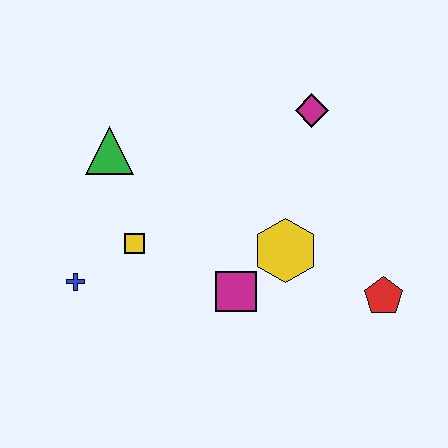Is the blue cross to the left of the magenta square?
Yes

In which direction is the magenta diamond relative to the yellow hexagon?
The magenta diamond is above the yellow hexagon.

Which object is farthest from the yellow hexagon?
The blue cross is farthest from the yellow hexagon.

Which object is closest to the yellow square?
The blue cross is closest to the yellow square.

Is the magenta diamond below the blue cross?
No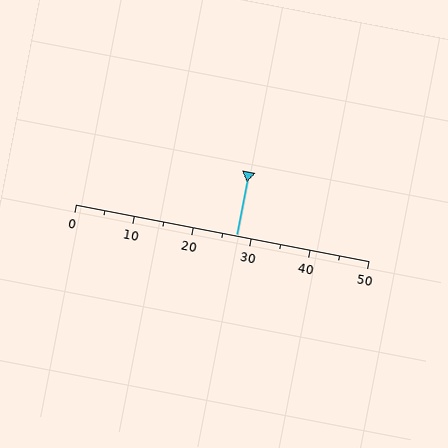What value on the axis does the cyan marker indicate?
The marker indicates approximately 27.5.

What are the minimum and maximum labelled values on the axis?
The axis runs from 0 to 50.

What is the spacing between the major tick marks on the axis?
The major ticks are spaced 10 apart.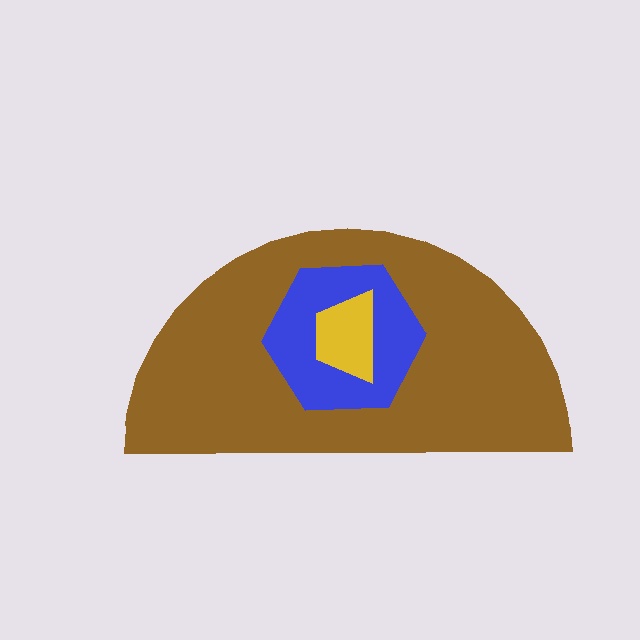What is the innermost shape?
The yellow trapezoid.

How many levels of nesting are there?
3.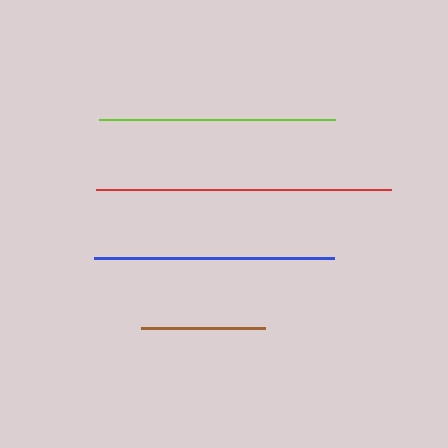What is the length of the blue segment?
The blue segment is approximately 241 pixels long.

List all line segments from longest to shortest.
From longest to shortest: red, blue, lime, brown.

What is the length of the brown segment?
The brown segment is approximately 124 pixels long.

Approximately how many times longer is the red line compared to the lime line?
The red line is approximately 1.3 times the length of the lime line.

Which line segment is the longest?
The red line is the longest at approximately 295 pixels.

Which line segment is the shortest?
The brown line is the shortest at approximately 124 pixels.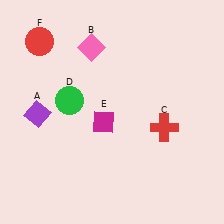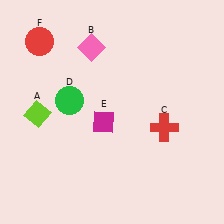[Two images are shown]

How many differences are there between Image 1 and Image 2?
There is 1 difference between the two images.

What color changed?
The diamond (A) changed from purple in Image 1 to lime in Image 2.